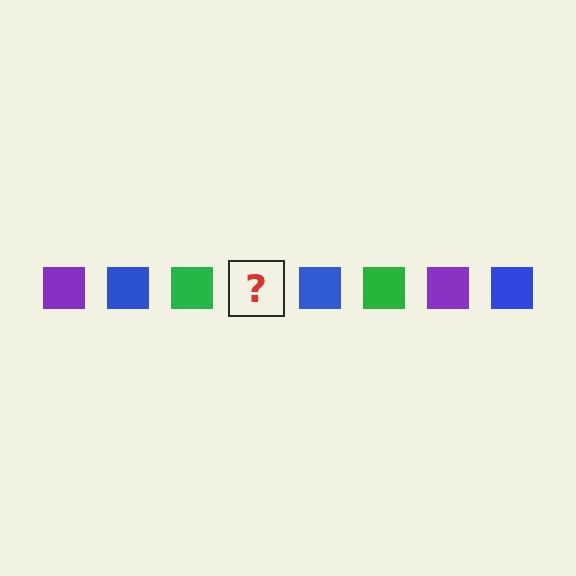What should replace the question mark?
The question mark should be replaced with a purple square.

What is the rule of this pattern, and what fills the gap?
The rule is that the pattern cycles through purple, blue, green squares. The gap should be filled with a purple square.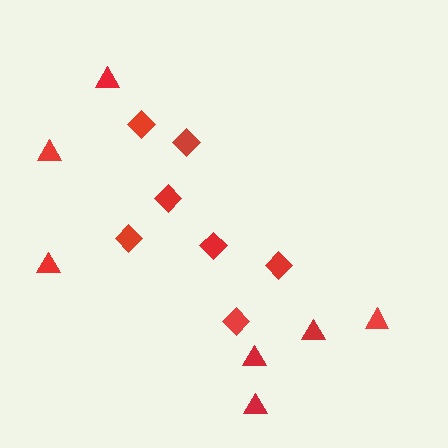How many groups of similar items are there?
There are 2 groups: one group of triangles (7) and one group of diamonds (7).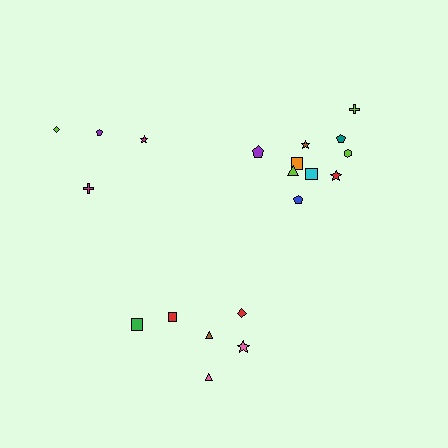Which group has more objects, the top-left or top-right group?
The top-right group.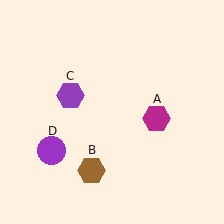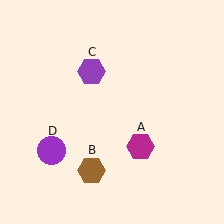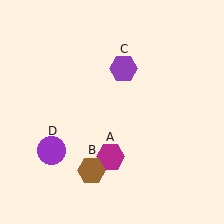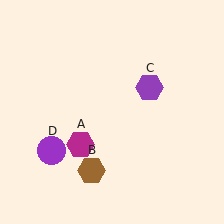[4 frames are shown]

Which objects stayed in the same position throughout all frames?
Brown hexagon (object B) and purple circle (object D) remained stationary.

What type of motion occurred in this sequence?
The magenta hexagon (object A), purple hexagon (object C) rotated clockwise around the center of the scene.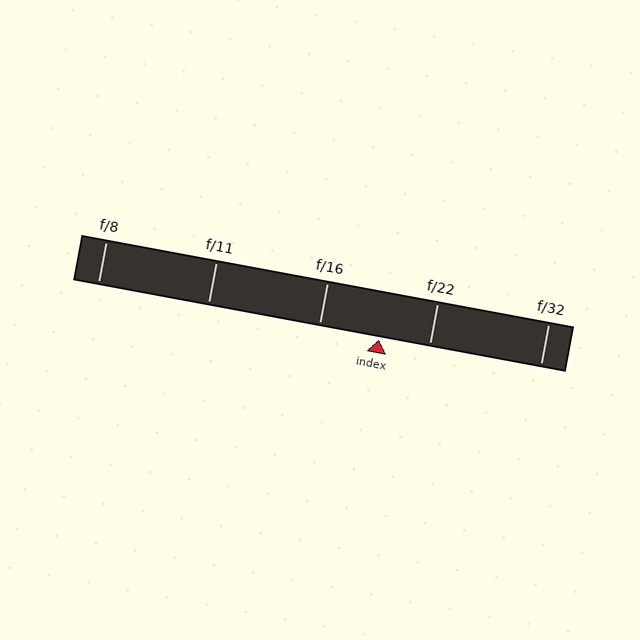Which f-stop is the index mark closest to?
The index mark is closest to f/22.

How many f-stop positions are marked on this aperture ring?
There are 5 f-stop positions marked.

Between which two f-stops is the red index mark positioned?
The index mark is between f/16 and f/22.